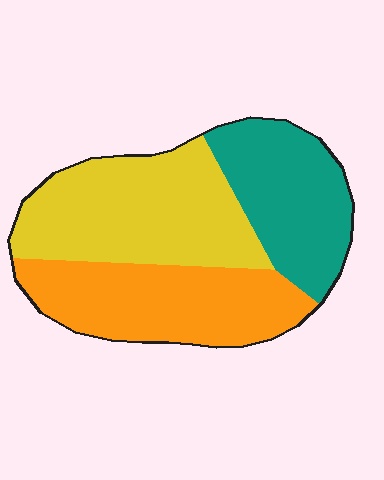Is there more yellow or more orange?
Yellow.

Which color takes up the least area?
Teal, at roughly 30%.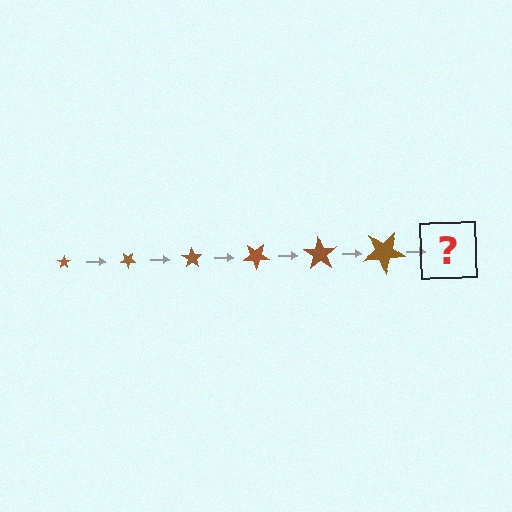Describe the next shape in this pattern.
It should be a star, larger than the previous one and rotated 210 degrees from the start.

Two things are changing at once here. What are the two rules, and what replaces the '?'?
The two rules are that the star grows larger each step and it rotates 35 degrees each step. The '?' should be a star, larger than the previous one and rotated 210 degrees from the start.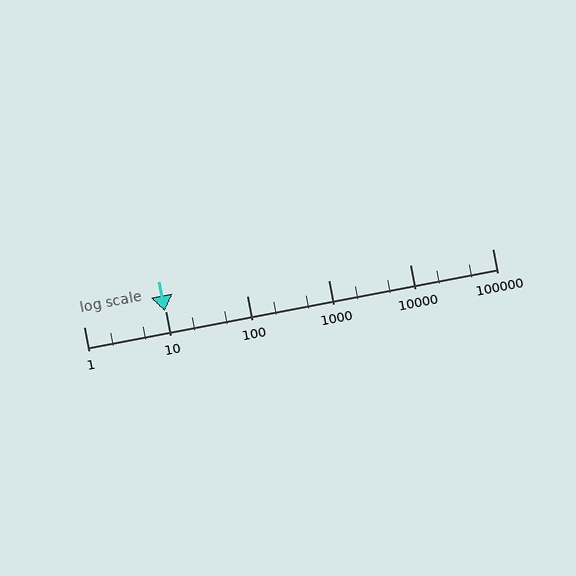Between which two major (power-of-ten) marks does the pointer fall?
The pointer is between 1 and 10.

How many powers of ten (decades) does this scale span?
The scale spans 5 decades, from 1 to 100000.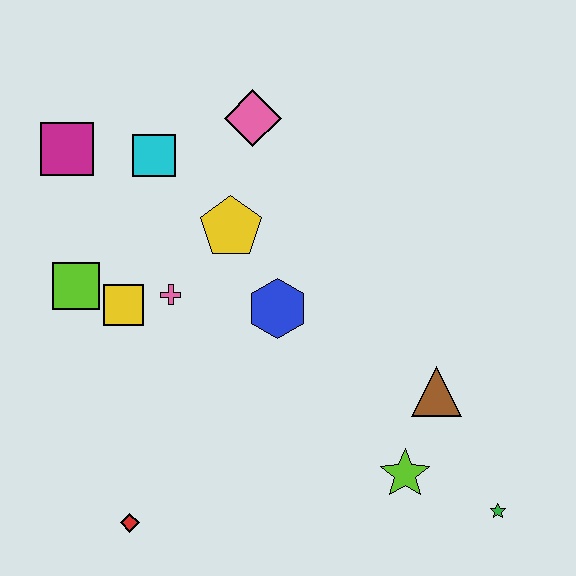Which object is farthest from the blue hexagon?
The green star is farthest from the blue hexagon.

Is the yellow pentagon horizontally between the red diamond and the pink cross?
No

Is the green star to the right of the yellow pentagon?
Yes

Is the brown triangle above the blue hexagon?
No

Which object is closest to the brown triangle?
The lime star is closest to the brown triangle.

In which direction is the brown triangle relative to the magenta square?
The brown triangle is to the right of the magenta square.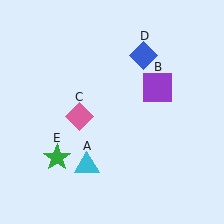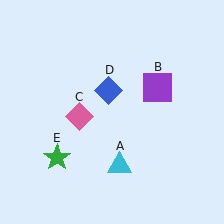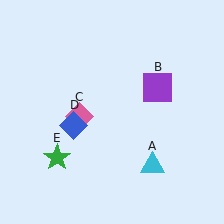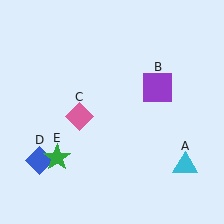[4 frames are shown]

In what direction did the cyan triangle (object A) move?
The cyan triangle (object A) moved right.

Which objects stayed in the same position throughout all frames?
Purple square (object B) and pink diamond (object C) and green star (object E) remained stationary.